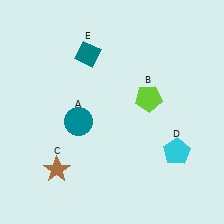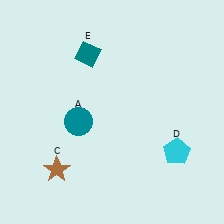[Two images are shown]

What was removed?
The lime pentagon (B) was removed in Image 2.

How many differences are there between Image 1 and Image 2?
There is 1 difference between the two images.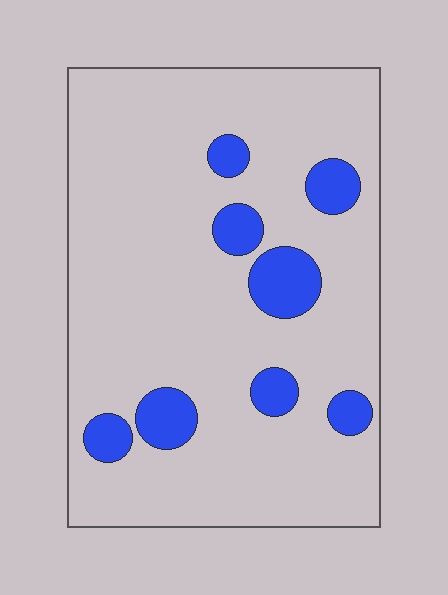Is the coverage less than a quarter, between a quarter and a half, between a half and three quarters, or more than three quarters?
Less than a quarter.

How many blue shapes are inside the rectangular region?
8.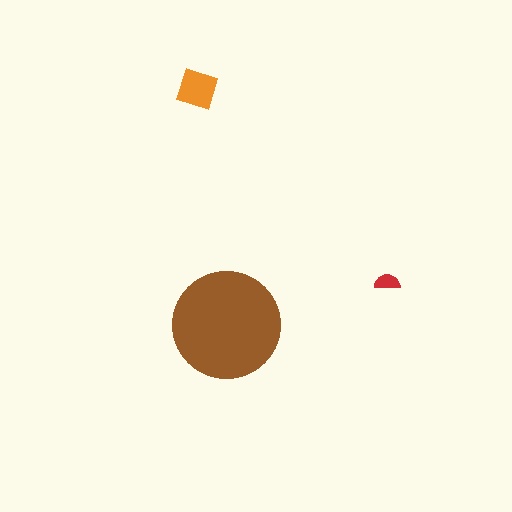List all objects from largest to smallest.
The brown circle, the orange diamond, the red semicircle.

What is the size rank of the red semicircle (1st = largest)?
3rd.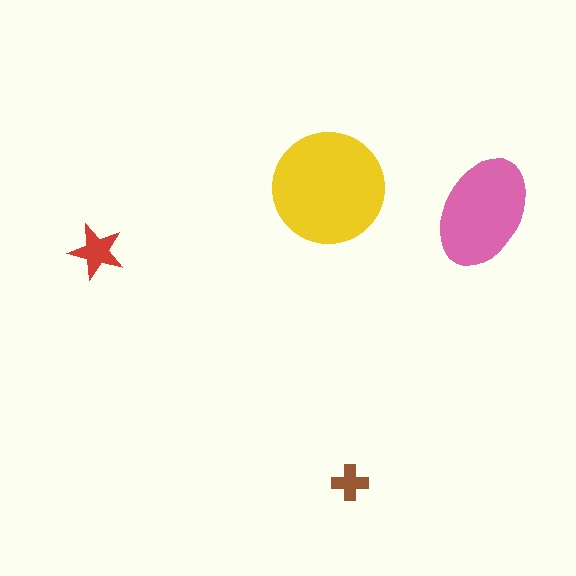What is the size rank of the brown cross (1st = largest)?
4th.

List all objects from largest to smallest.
The yellow circle, the pink ellipse, the red star, the brown cross.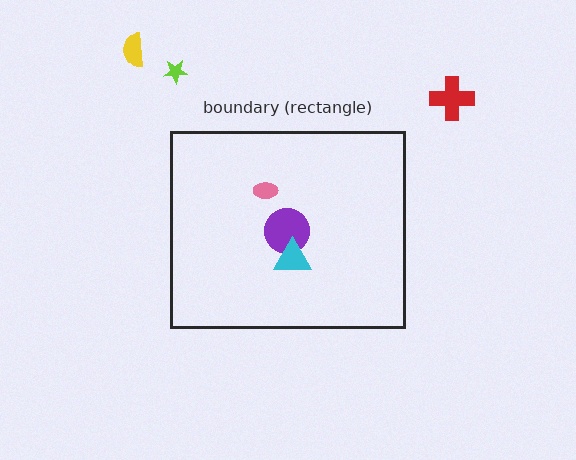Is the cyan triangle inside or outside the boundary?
Inside.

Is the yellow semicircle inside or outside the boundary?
Outside.